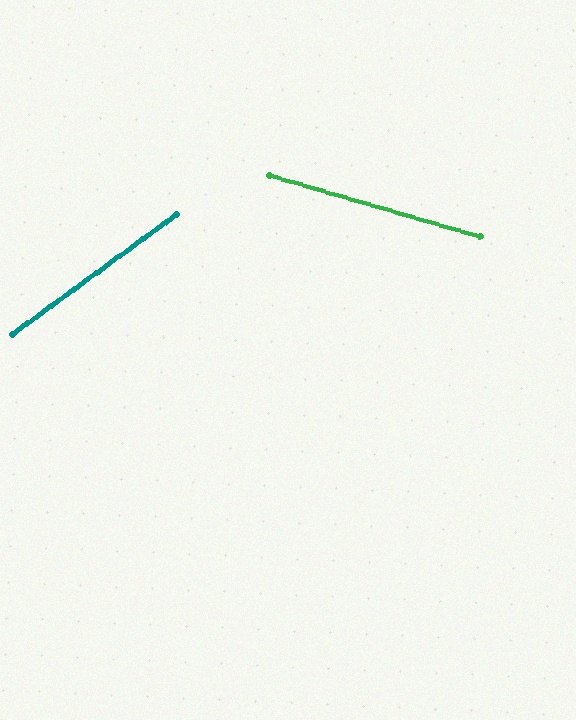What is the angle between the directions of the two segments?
Approximately 52 degrees.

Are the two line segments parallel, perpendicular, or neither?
Neither parallel nor perpendicular — they differ by about 52°.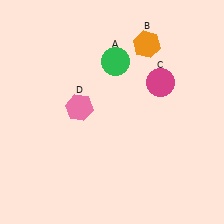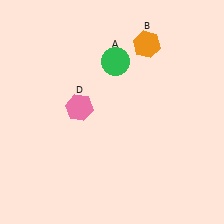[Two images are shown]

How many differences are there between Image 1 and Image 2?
There is 1 difference between the two images.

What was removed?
The magenta circle (C) was removed in Image 2.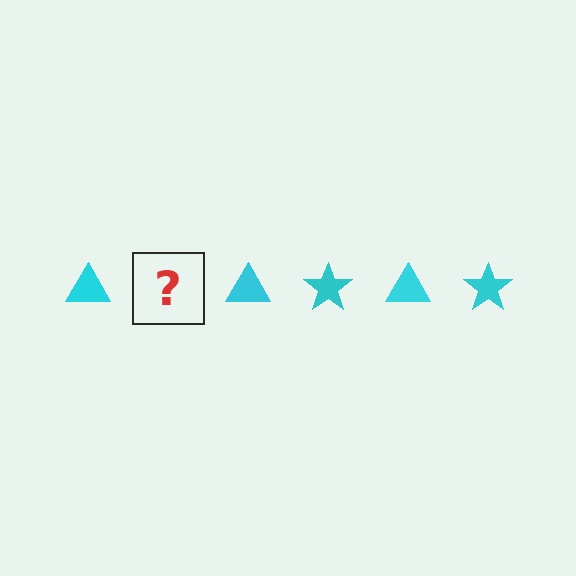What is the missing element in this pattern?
The missing element is a cyan star.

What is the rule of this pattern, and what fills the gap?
The rule is that the pattern cycles through triangle, star shapes in cyan. The gap should be filled with a cyan star.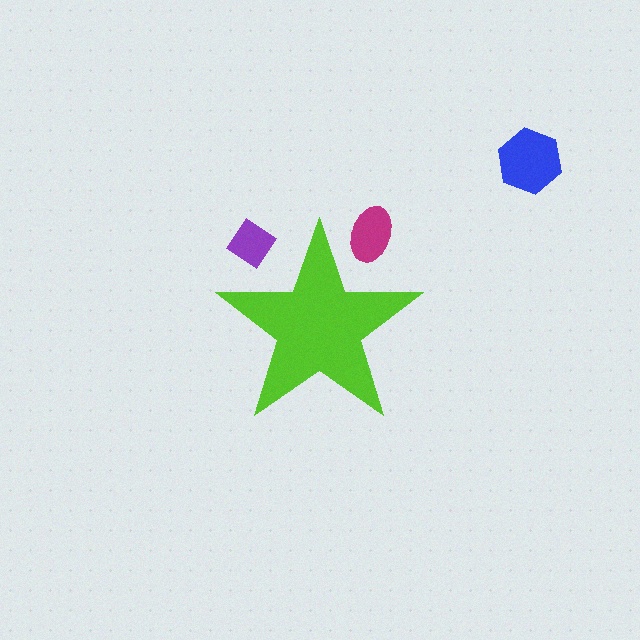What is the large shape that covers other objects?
A lime star.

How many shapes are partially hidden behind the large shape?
2 shapes are partially hidden.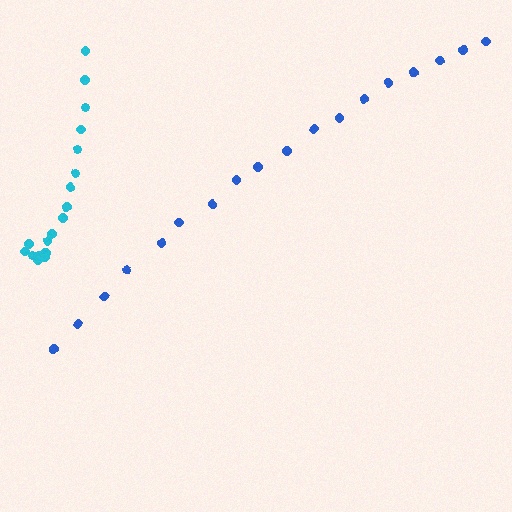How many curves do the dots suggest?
There are 2 distinct paths.